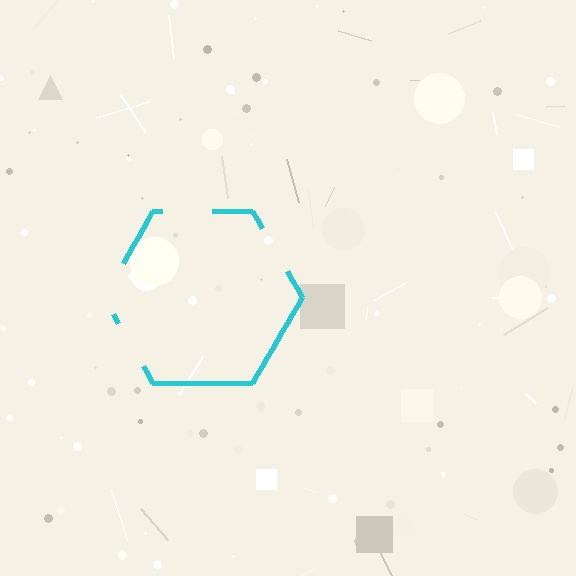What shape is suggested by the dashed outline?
The dashed outline suggests a hexagon.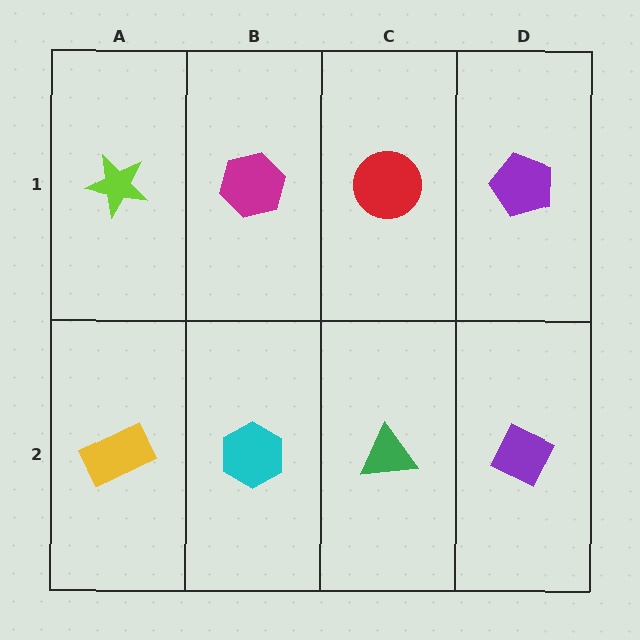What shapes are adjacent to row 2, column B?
A magenta hexagon (row 1, column B), a yellow rectangle (row 2, column A), a green triangle (row 2, column C).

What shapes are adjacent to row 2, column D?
A purple pentagon (row 1, column D), a green triangle (row 2, column C).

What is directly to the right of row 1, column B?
A red circle.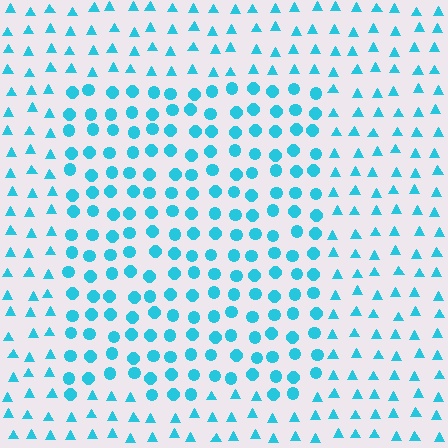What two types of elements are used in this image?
The image uses circles inside the rectangle region and triangles outside it.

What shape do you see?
I see a rectangle.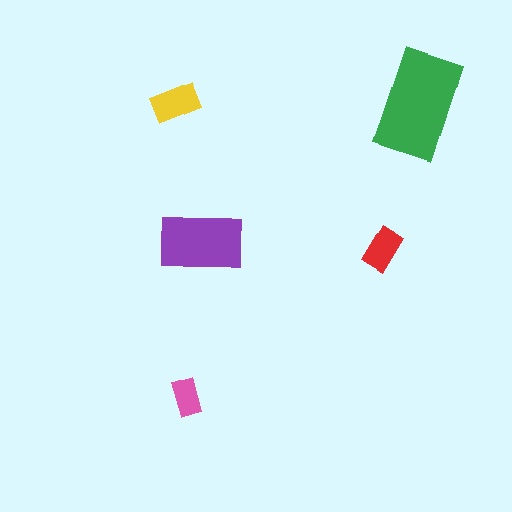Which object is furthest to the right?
The green rectangle is rightmost.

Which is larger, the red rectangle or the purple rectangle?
The purple one.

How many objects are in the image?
There are 5 objects in the image.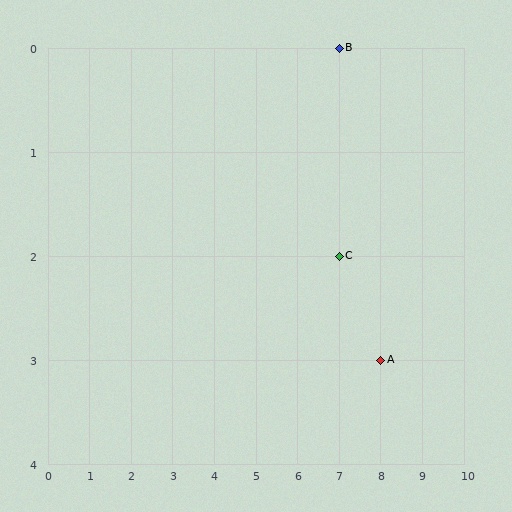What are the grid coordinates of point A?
Point A is at grid coordinates (8, 3).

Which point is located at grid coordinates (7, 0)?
Point B is at (7, 0).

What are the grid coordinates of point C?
Point C is at grid coordinates (7, 2).